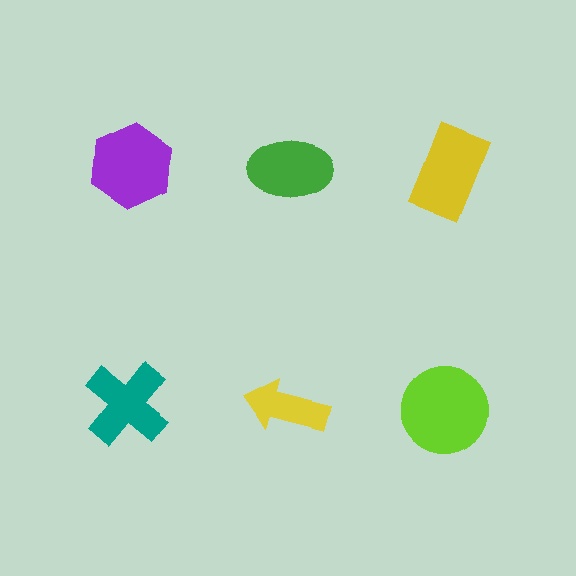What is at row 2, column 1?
A teal cross.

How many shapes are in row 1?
3 shapes.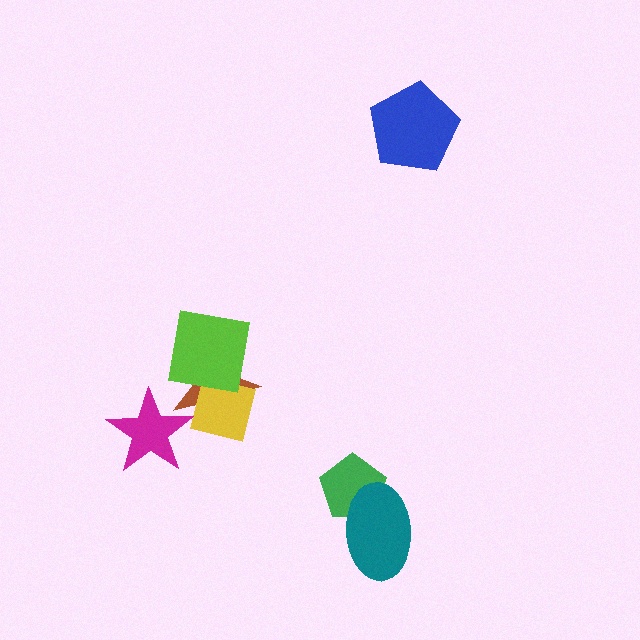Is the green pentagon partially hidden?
Yes, it is partially covered by another shape.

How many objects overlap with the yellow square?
2 objects overlap with the yellow square.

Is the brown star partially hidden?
Yes, it is partially covered by another shape.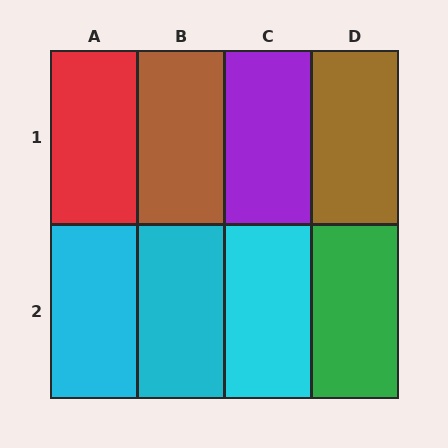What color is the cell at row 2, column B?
Cyan.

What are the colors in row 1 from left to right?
Red, brown, purple, brown.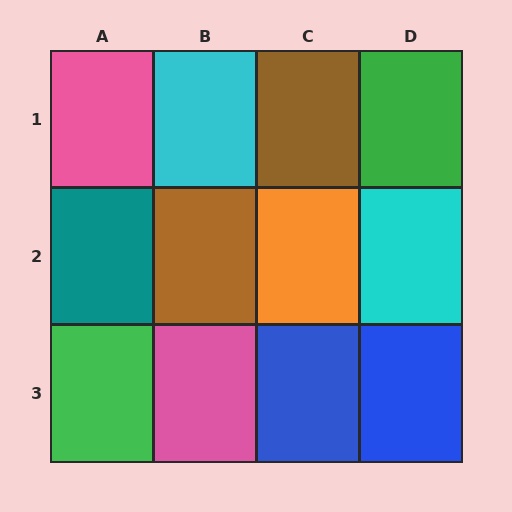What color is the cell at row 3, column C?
Blue.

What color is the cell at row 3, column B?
Pink.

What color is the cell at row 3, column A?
Green.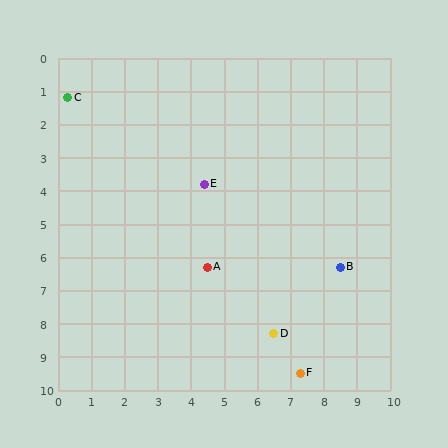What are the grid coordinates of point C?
Point C is at approximately (0.3, 1.2).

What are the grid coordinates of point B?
Point B is at approximately (8.5, 6.3).